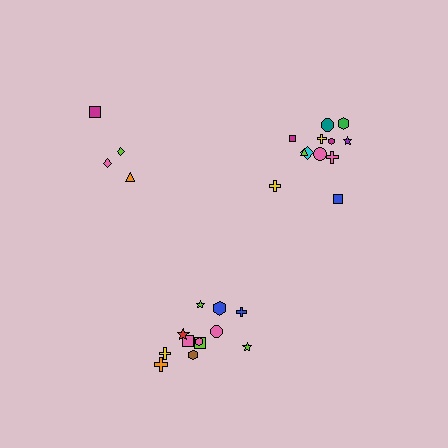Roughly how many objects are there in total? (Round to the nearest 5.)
Roughly 30 objects in total.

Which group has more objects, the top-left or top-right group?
The top-right group.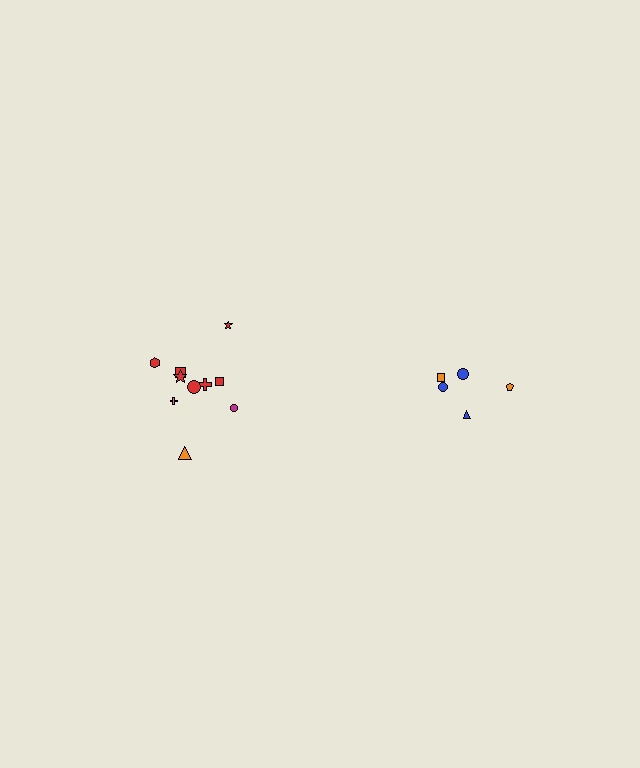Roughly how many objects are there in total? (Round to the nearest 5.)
Roughly 15 objects in total.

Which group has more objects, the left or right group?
The left group.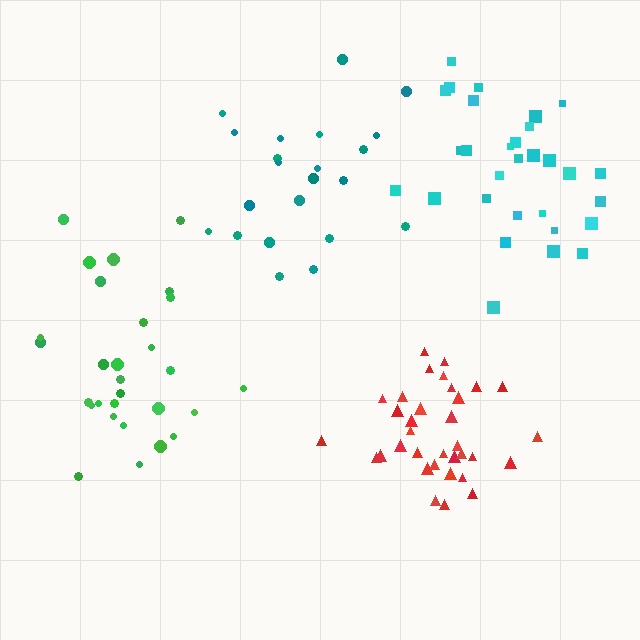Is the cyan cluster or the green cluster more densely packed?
Green.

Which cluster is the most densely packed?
Red.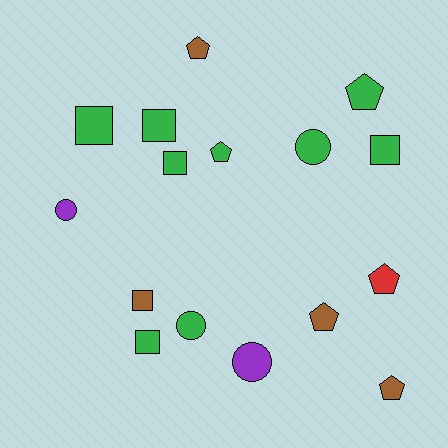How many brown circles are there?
There are no brown circles.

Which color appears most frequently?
Green, with 9 objects.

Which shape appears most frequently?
Square, with 6 objects.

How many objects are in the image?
There are 16 objects.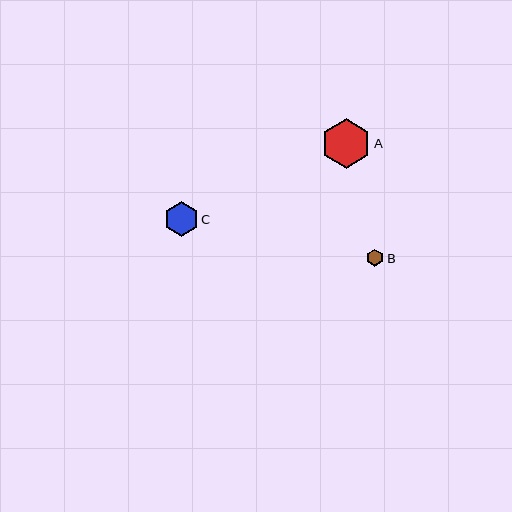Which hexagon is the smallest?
Hexagon B is the smallest with a size of approximately 17 pixels.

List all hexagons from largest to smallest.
From largest to smallest: A, C, B.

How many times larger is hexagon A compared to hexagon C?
Hexagon A is approximately 1.4 times the size of hexagon C.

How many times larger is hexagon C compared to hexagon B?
Hexagon C is approximately 2.0 times the size of hexagon B.